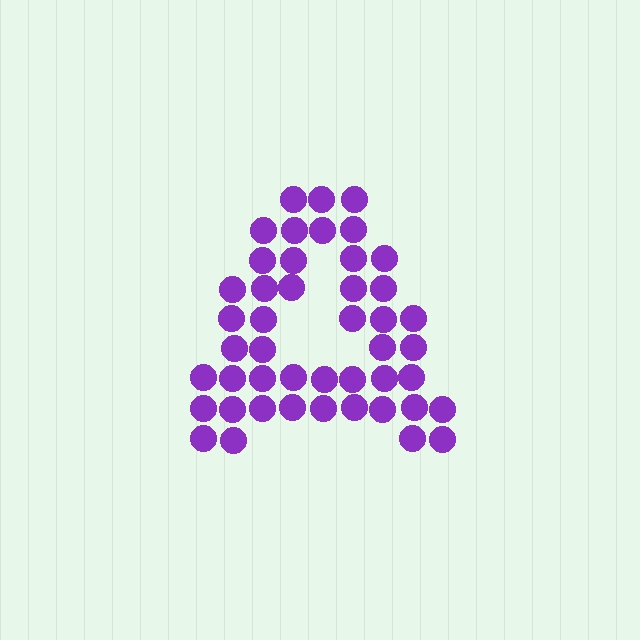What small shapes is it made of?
It is made of small circles.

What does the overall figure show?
The overall figure shows the letter A.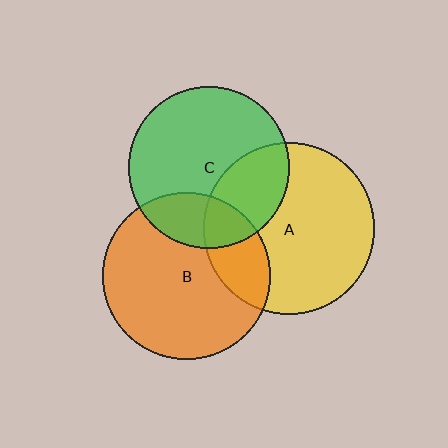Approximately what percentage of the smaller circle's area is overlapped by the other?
Approximately 20%.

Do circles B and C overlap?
Yes.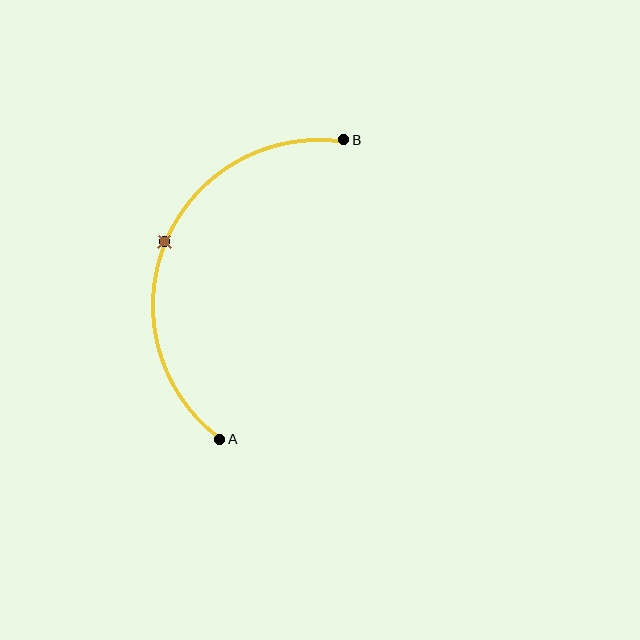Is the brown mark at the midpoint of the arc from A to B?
Yes. The brown mark lies on the arc at equal arc-length from both A and B — it is the arc midpoint.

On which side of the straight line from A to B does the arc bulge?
The arc bulges to the left of the straight line connecting A and B.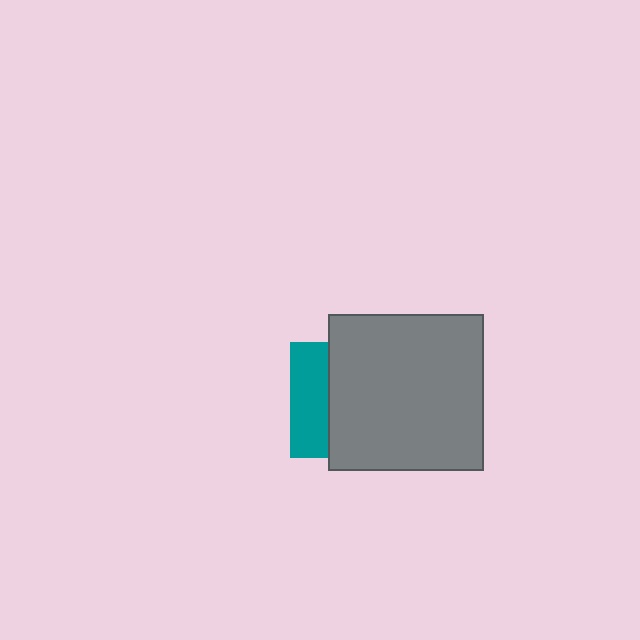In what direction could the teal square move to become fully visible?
The teal square could move left. That would shift it out from behind the gray square entirely.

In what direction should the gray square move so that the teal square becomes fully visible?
The gray square should move right. That is the shortest direction to clear the overlap and leave the teal square fully visible.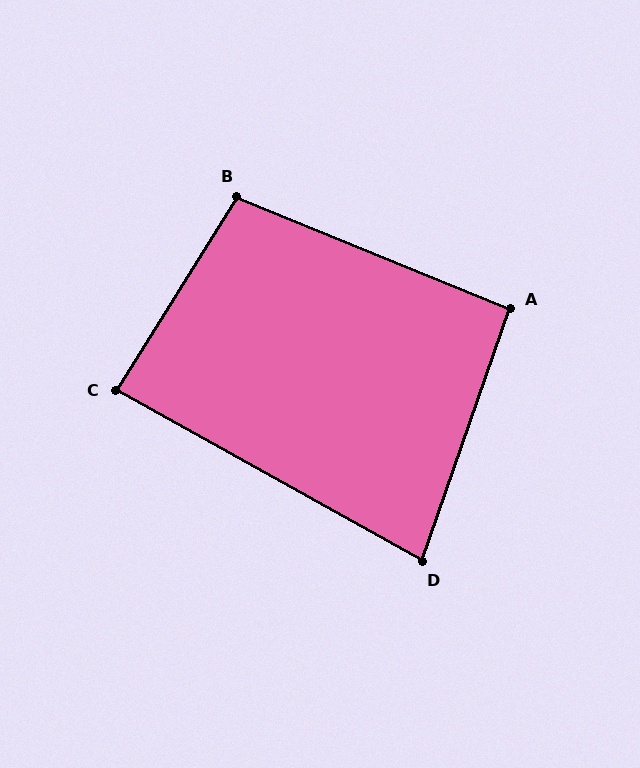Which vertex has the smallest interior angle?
D, at approximately 80 degrees.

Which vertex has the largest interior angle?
B, at approximately 100 degrees.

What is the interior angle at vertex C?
Approximately 87 degrees (approximately right).